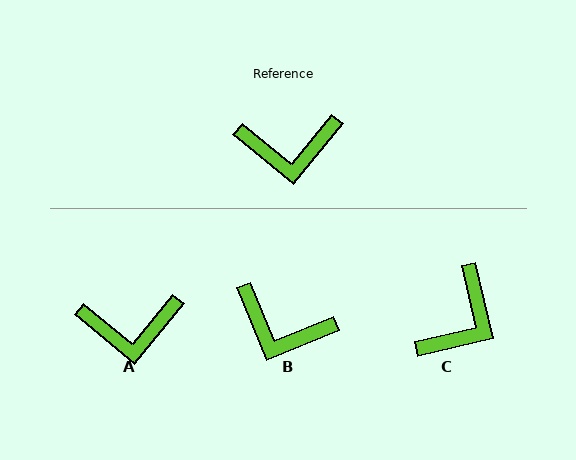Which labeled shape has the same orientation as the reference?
A.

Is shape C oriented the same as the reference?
No, it is off by about 52 degrees.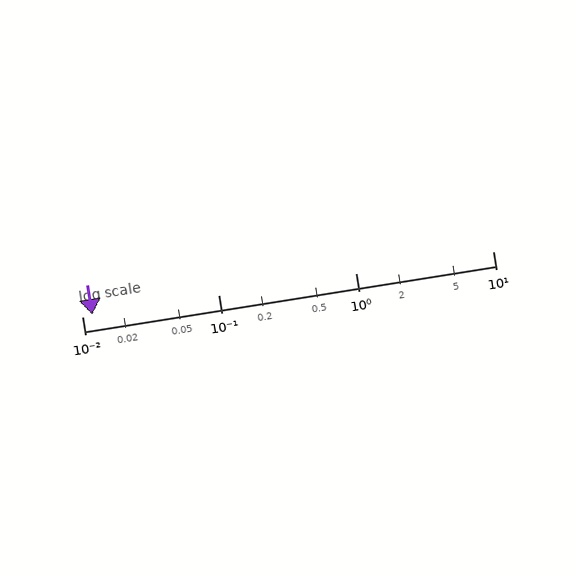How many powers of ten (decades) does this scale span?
The scale spans 3 decades, from 0.01 to 10.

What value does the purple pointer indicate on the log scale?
The pointer indicates approximately 0.012.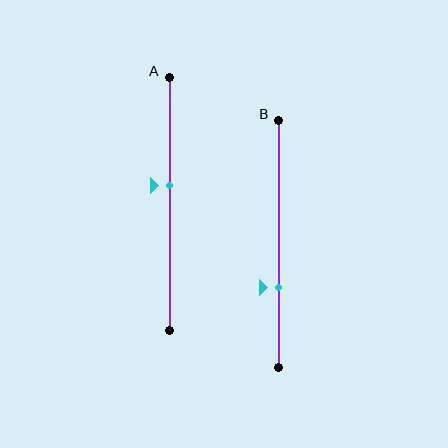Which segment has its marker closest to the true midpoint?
Segment A has its marker closest to the true midpoint.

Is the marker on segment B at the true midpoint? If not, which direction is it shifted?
No, the marker on segment B is shifted downward by about 18% of the segment length.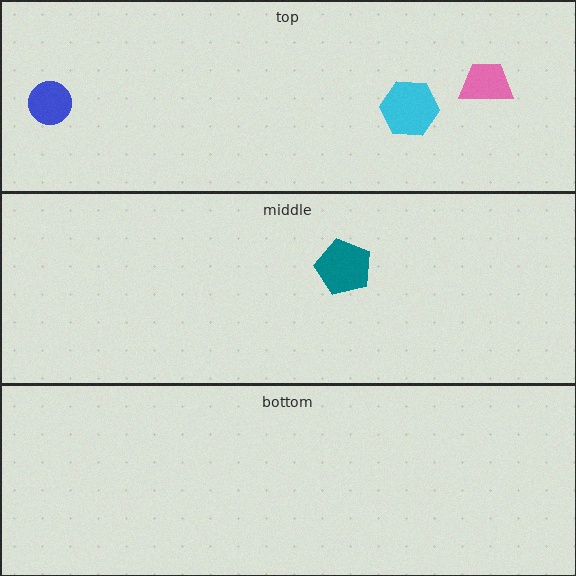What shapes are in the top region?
The blue circle, the cyan hexagon, the pink trapezoid.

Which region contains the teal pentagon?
The middle region.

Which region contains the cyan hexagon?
The top region.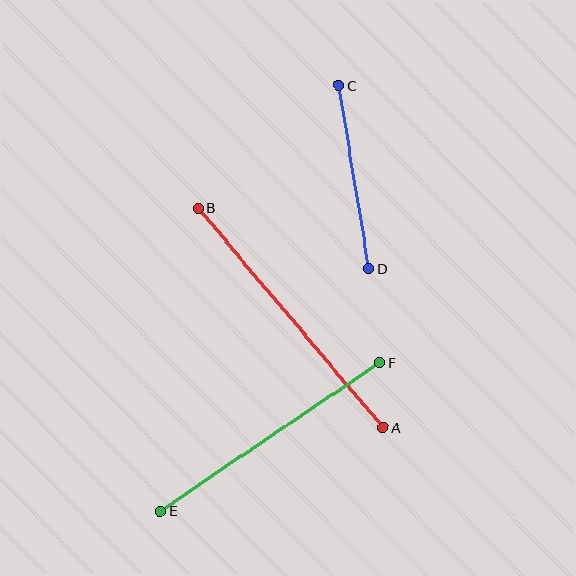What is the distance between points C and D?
The distance is approximately 185 pixels.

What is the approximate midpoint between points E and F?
The midpoint is at approximately (270, 437) pixels.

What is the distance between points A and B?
The distance is approximately 287 pixels.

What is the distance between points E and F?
The distance is approximately 265 pixels.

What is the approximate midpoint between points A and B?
The midpoint is at approximately (291, 318) pixels.